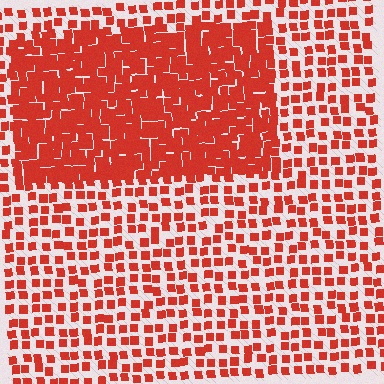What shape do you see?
I see a rectangle.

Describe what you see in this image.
The image contains small red elements arranged at two different densities. A rectangle-shaped region is visible where the elements are more densely packed than the surrounding area.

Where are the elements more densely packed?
The elements are more densely packed inside the rectangle boundary.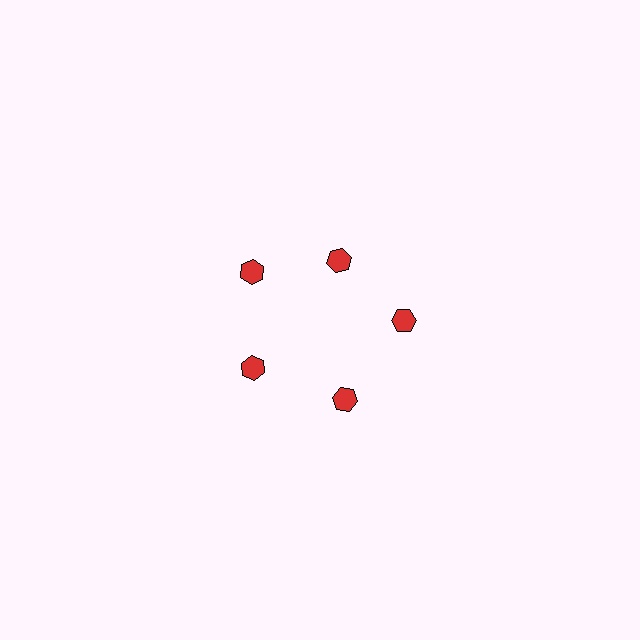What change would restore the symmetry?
The symmetry would be restored by moving it outward, back onto the ring so that all 5 hexagons sit at equal angles and equal distance from the center.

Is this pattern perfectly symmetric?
No. The 5 red hexagons are arranged in a ring, but one element near the 1 o'clock position is pulled inward toward the center, breaking the 5-fold rotational symmetry.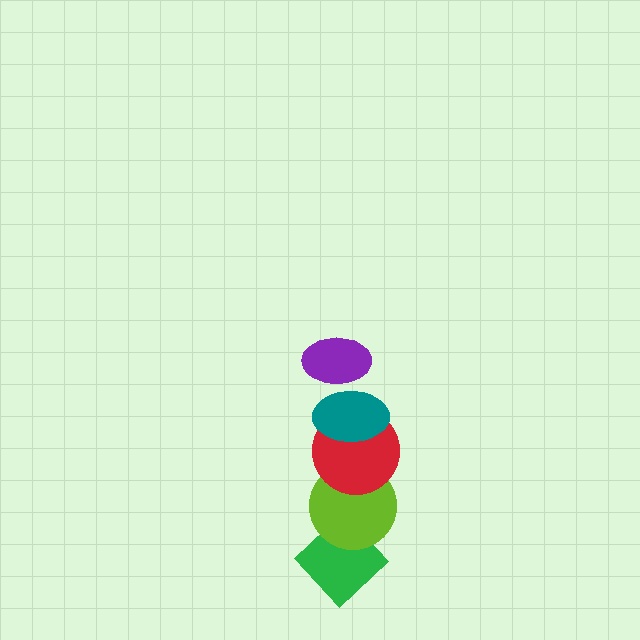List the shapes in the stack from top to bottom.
From top to bottom: the purple ellipse, the teal ellipse, the red circle, the lime circle, the green diamond.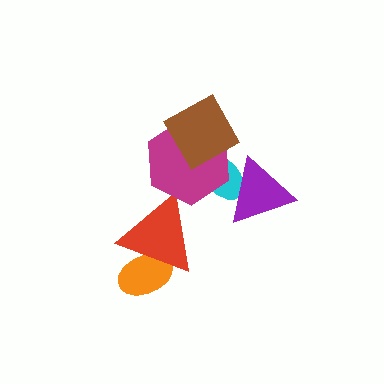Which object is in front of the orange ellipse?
The red triangle is in front of the orange ellipse.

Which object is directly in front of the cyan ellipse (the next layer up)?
The magenta hexagon is directly in front of the cyan ellipse.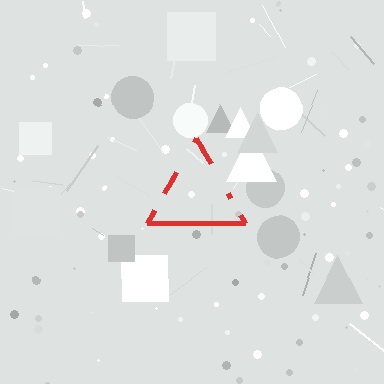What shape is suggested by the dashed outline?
The dashed outline suggests a triangle.